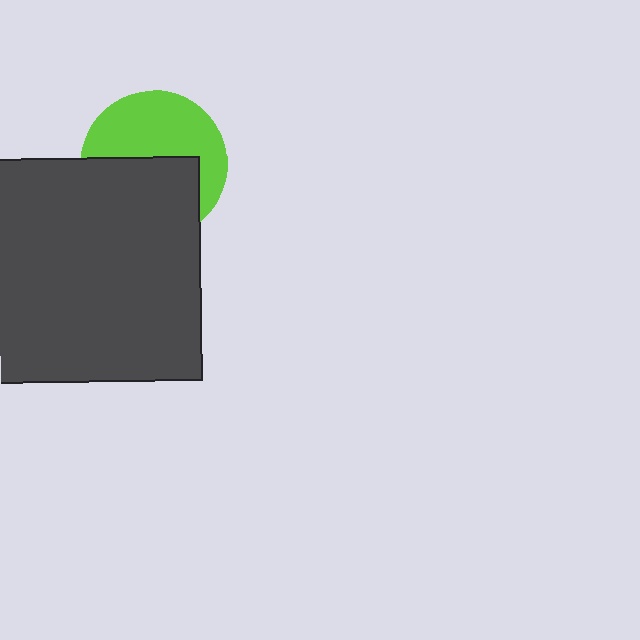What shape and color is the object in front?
The object in front is a dark gray square.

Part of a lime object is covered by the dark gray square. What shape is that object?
It is a circle.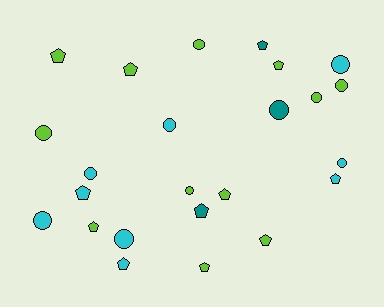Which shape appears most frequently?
Pentagon, with 12 objects.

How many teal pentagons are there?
There are 2 teal pentagons.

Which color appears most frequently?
Lime, with 12 objects.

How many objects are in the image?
There are 24 objects.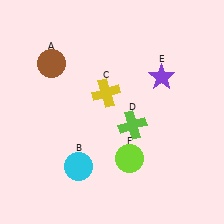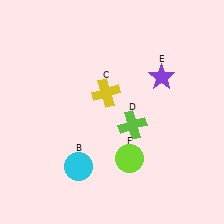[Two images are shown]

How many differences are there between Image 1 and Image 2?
There is 1 difference between the two images.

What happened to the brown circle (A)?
The brown circle (A) was removed in Image 2. It was in the top-left area of Image 1.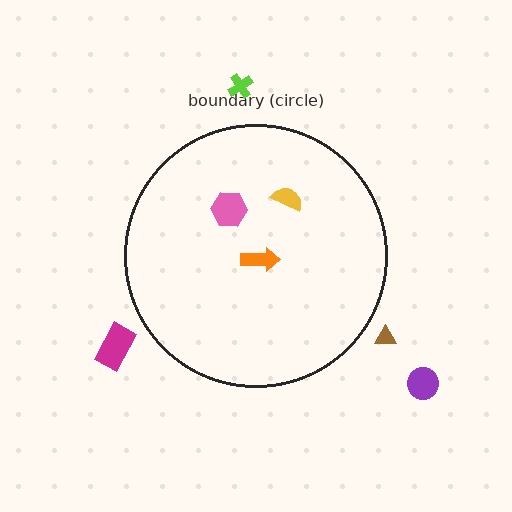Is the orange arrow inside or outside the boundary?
Inside.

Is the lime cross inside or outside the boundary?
Outside.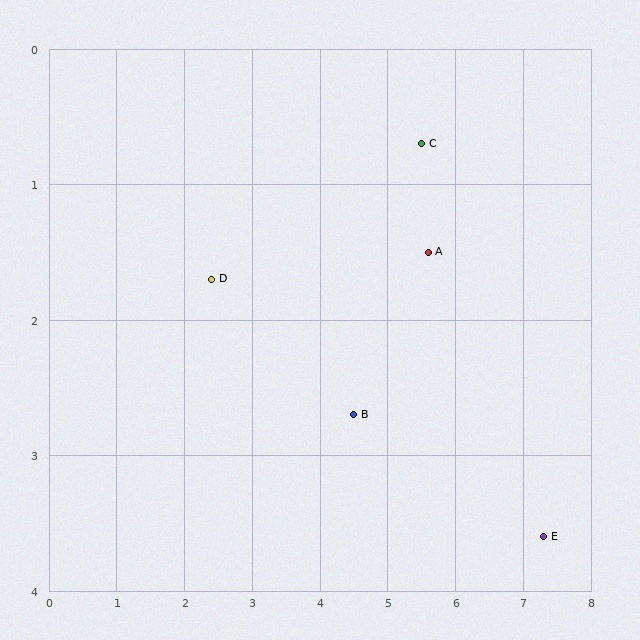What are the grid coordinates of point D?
Point D is at approximately (2.4, 1.7).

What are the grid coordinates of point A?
Point A is at approximately (5.6, 1.5).